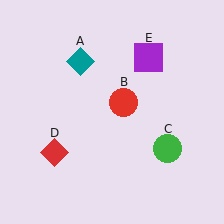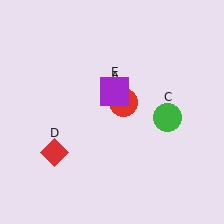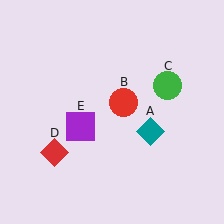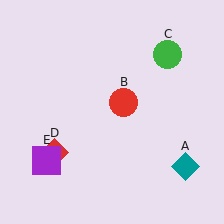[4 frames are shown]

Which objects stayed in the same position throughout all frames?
Red circle (object B) and red diamond (object D) remained stationary.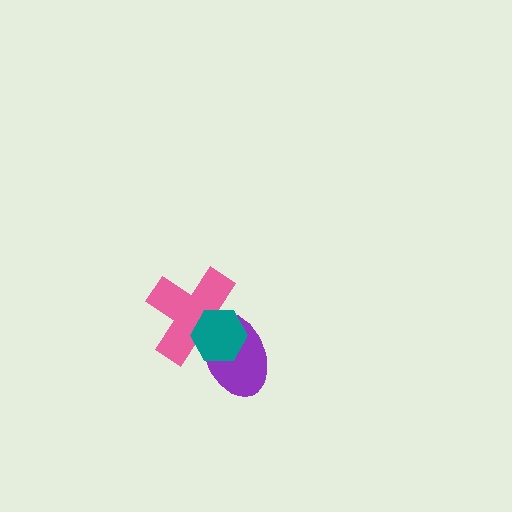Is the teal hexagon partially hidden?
No, no other shape covers it.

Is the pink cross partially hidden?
Yes, it is partially covered by another shape.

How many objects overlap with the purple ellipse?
2 objects overlap with the purple ellipse.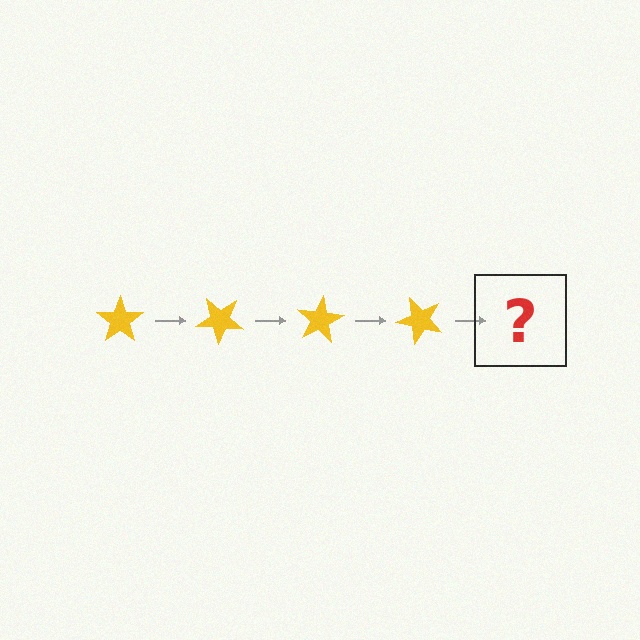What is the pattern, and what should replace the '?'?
The pattern is that the star rotates 40 degrees each step. The '?' should be a yellow star rotated 160 degrees.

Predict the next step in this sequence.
The next step is a yellow star rotated 160 degrees.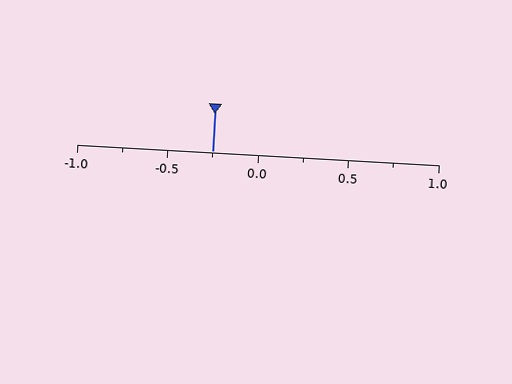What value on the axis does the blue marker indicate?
The marker indicates approximately -0.25.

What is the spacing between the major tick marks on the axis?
The major ticks are spaced 0.5 apart.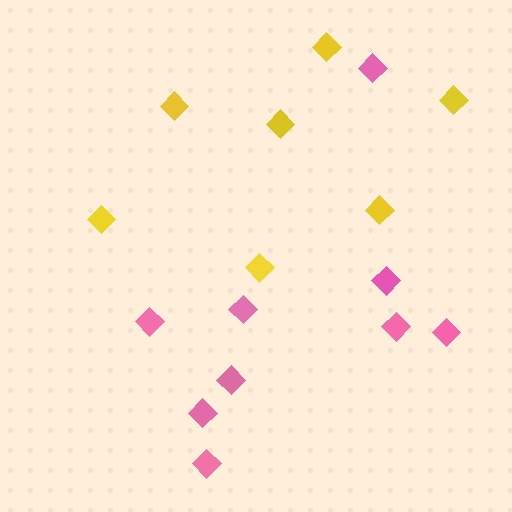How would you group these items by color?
There are 2 groups: one group of pink diamonds (9) and one group of yellow diamonds (7).